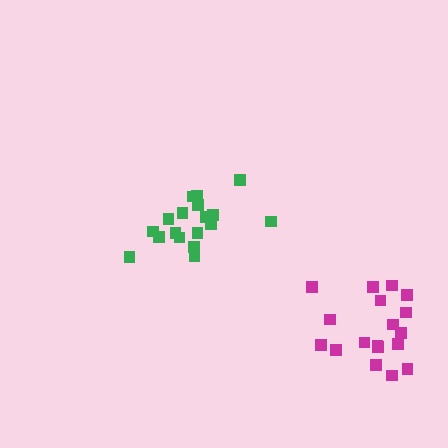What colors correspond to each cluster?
The clusters are colored: green, magenta.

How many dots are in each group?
Group 1: 18 dots, Group 2: 18 dots (36 total).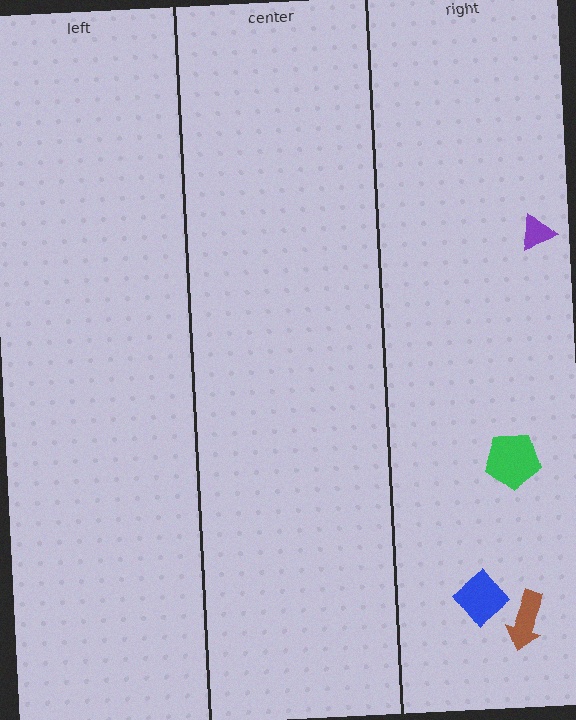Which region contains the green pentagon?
The right region.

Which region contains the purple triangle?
The right region.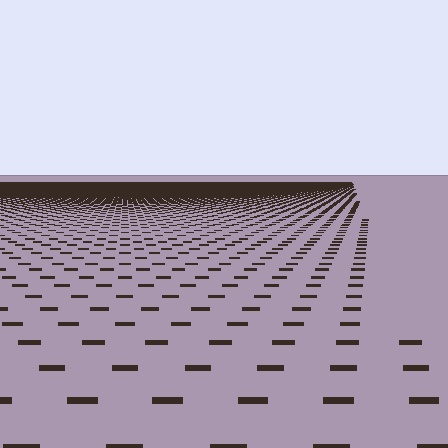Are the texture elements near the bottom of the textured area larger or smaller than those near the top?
Larger. Near the bottom, elements are closer to the viewer and appear at a bigger on-screen size.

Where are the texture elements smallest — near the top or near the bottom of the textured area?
Near the top.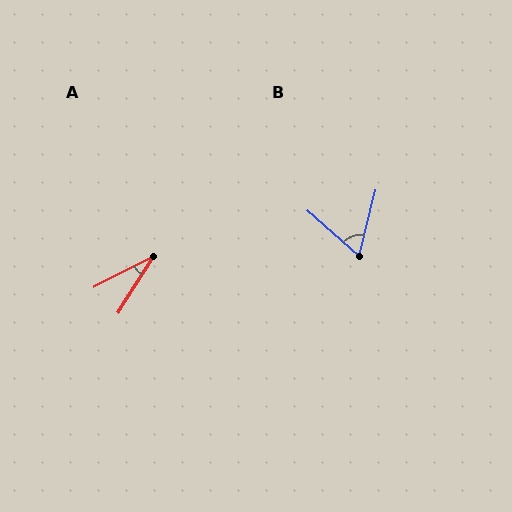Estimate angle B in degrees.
Approximately 63 degrees.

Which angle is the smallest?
A, at approximately 31 degrees.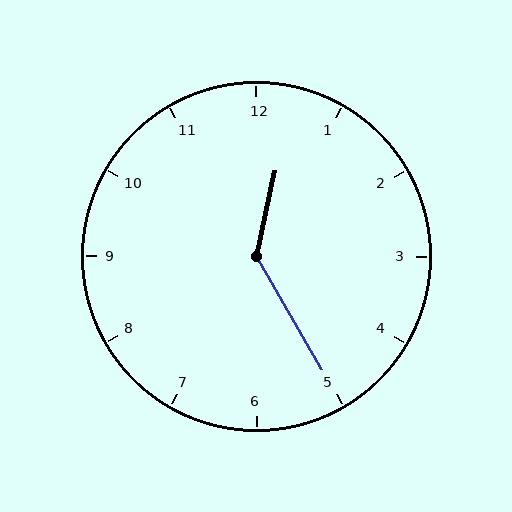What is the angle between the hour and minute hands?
Approximately 138 degrees.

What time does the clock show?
12:25.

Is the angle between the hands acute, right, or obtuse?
It is obtuse.